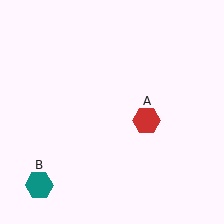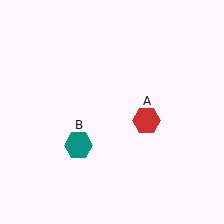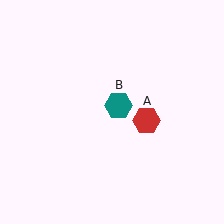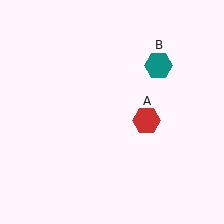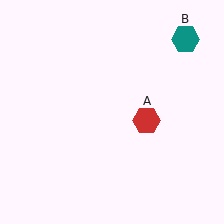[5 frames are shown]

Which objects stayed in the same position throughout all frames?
Red hexagon (object A) remained stationary.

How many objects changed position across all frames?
1 object changed position: teal hexagon (object B).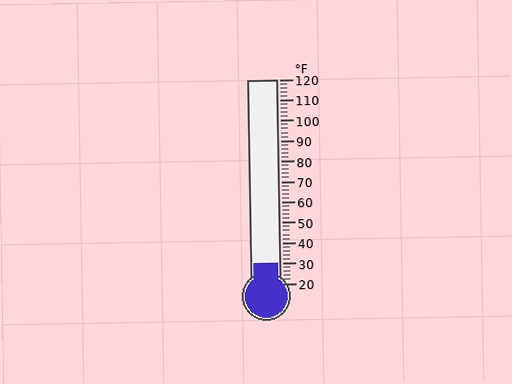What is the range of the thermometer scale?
The thermometer scale ranges from 20°F to 120°F.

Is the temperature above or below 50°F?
The temperature is below 50°F.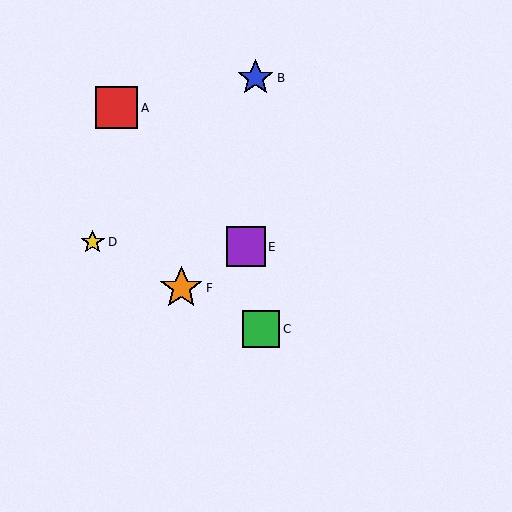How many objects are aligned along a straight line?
3 objects (C, D, F) are aligned along a straight line.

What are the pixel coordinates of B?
Object B is at (256, 78).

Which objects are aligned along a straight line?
Objects C, D, F are aligned along a straight line.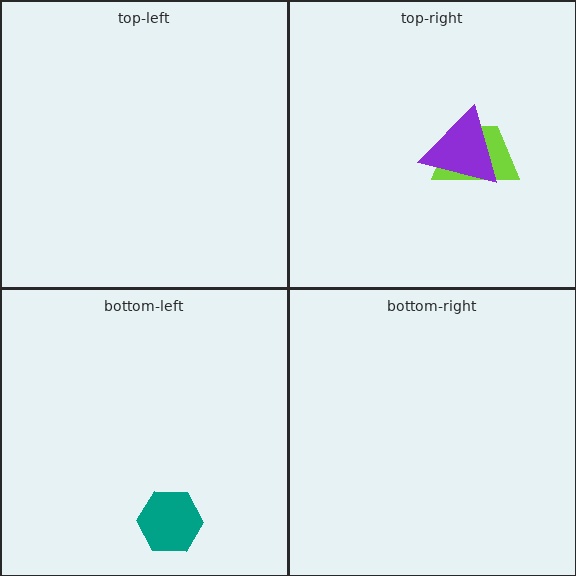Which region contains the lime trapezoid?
The top-right region.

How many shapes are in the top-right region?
2.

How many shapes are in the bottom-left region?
1.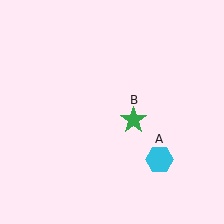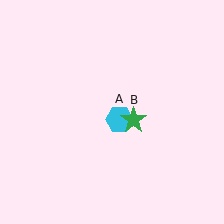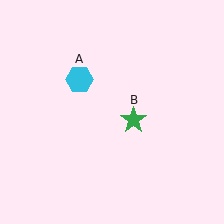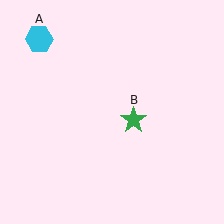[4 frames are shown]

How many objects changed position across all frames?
1 object changed position: cyan hexagon (object A).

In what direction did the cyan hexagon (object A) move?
The cyan hexagon (object A) moved up and to the left.